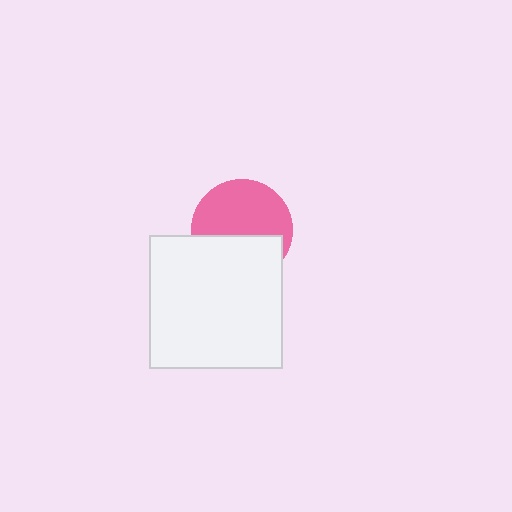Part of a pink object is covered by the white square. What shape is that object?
It is a circle.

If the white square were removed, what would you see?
You would see the complete pink circle.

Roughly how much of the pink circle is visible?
About half of it is visible (roughly 58%).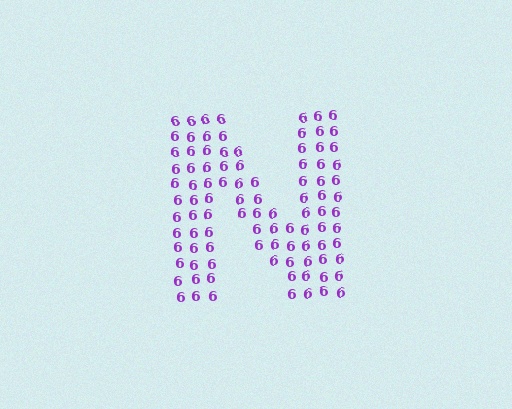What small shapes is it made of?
It is made of small digit 6's.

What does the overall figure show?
The overall figure shows the letter N.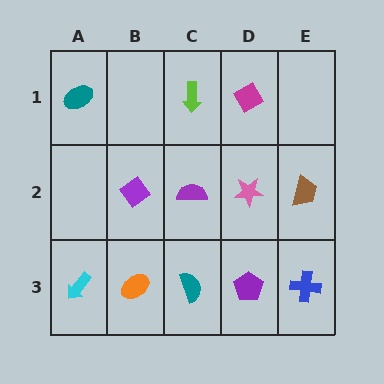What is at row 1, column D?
A magenta diamond.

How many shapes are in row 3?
5 shapes.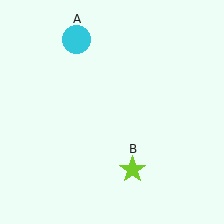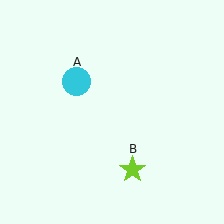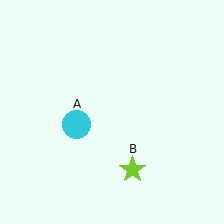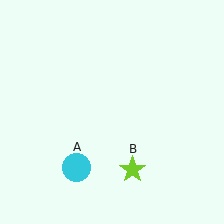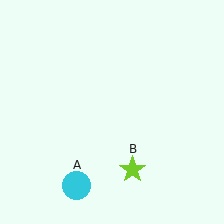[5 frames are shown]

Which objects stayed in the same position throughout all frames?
Lime star (object B) remained stationary.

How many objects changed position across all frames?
1 object changed position: cyan circle (object A).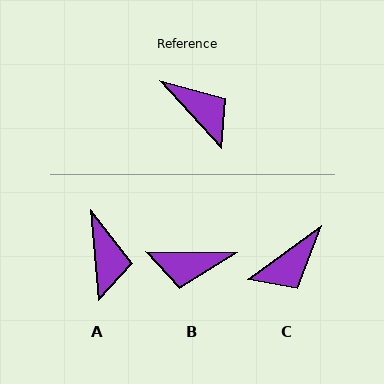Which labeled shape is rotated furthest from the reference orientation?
B, about 133 degrees away.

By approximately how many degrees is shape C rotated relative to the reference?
Approximately 96 degrees clockwise.